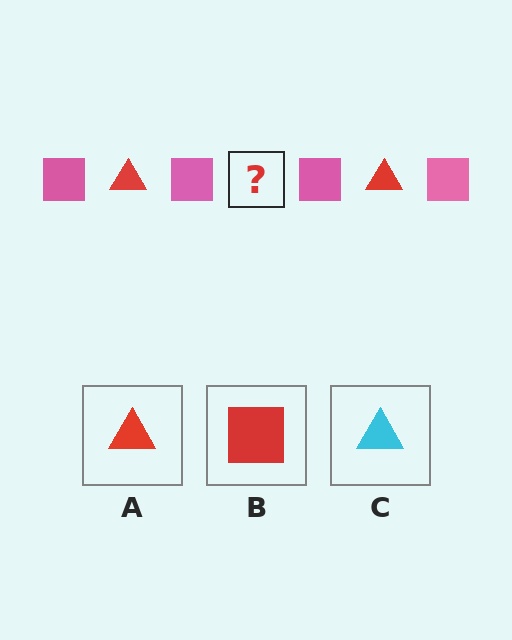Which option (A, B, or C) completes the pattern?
A.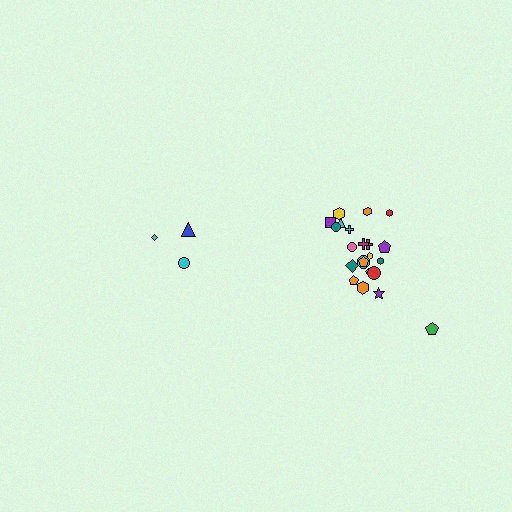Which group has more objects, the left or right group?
The right group.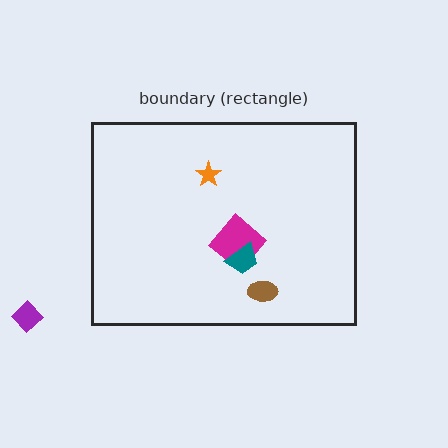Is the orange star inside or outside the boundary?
Inside.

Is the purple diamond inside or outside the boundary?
Outside.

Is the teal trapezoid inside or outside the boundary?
Inside.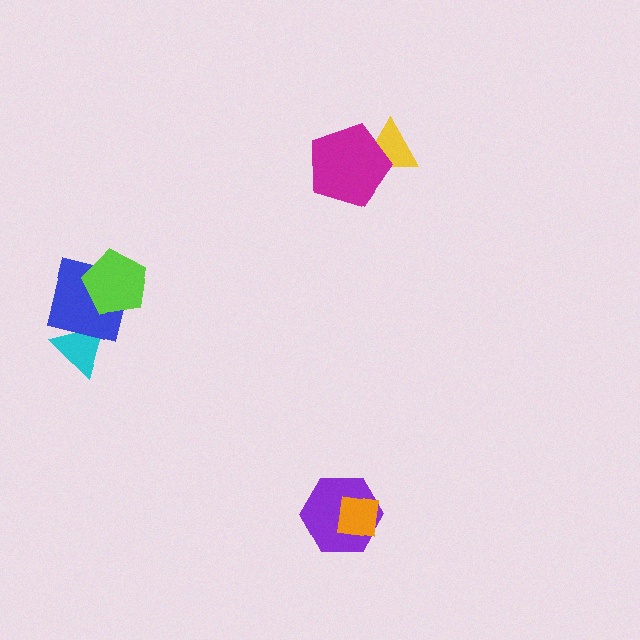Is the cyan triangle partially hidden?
Yes, it is partially covered by another shape.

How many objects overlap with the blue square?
2 objects overlap with the blue square.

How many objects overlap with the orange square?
1 object overlaps with the orange square.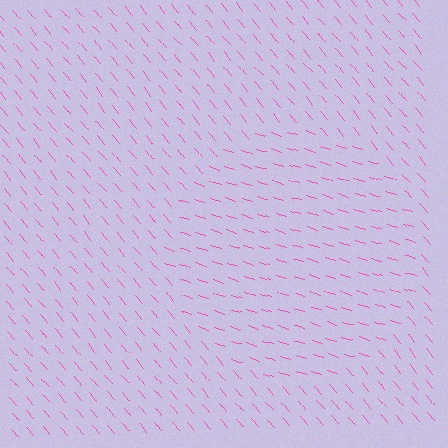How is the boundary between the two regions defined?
The boundary is defined purely by a change in line orientation (approximately 33 degrees difference). All lines are the same color and thickness.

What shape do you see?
I see a circle.